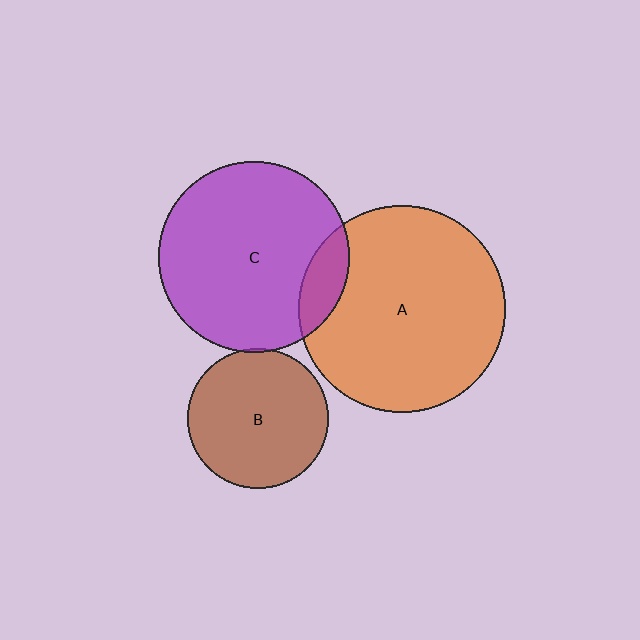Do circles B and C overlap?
Yes.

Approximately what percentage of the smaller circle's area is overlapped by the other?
Approximately 5%.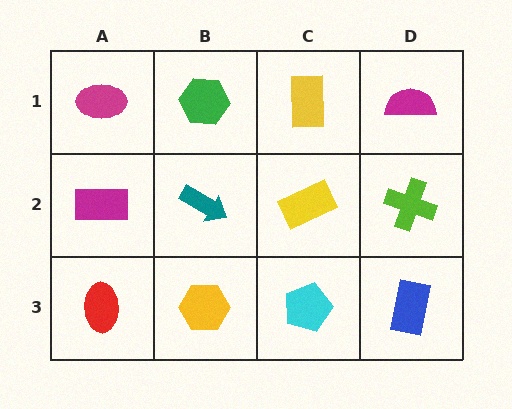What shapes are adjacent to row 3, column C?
A yellow rectangle (row 2, column C), a yellow hexagon (row 3, column B), a blue rectangle (row 3, column D).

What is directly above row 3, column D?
A lime cross.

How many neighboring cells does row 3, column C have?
3.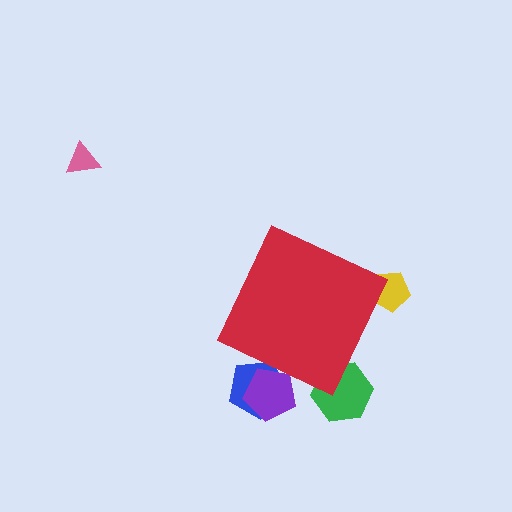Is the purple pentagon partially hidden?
Yes, the purple pentagon is partially hidden behind the red diamond.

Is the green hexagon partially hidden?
Yes, the green hexagon is partially hidden behind the red diamond.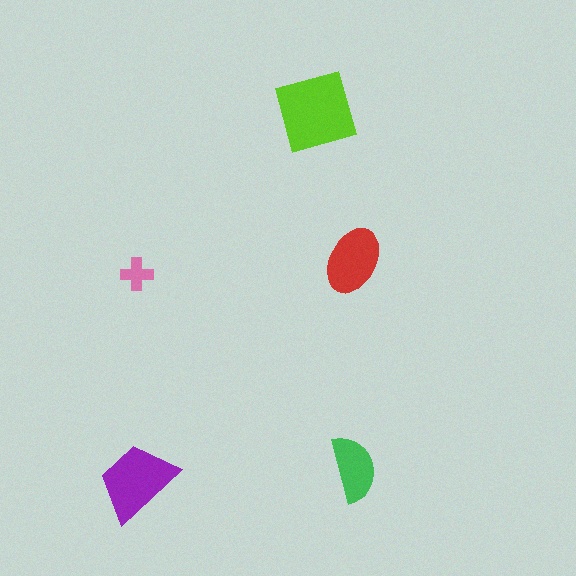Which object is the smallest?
The pink cross.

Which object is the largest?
The lime diamond.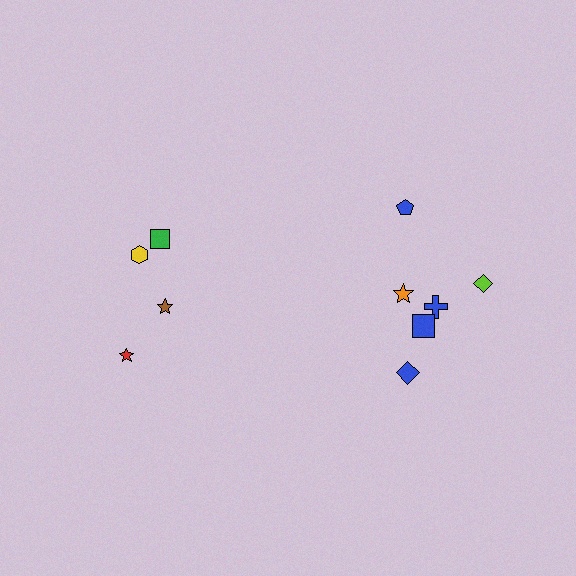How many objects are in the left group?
There are 4 objects.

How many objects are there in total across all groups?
There are 10 objects.